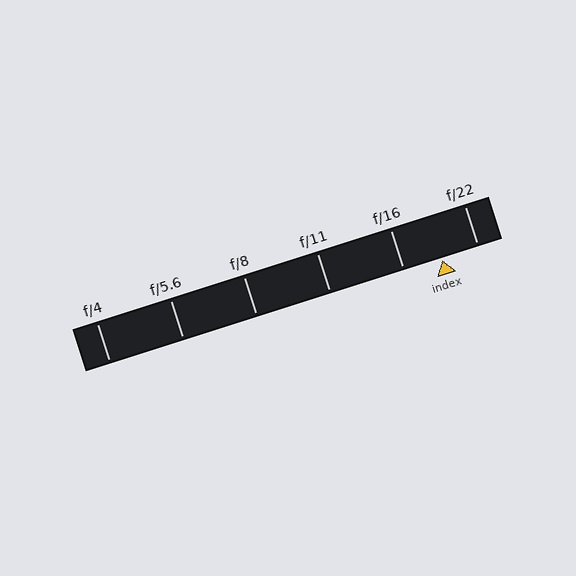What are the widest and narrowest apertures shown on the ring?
The widest aperture shown is f/4 and the narrowest is f/22.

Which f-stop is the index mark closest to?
The index mark is closest to f/22.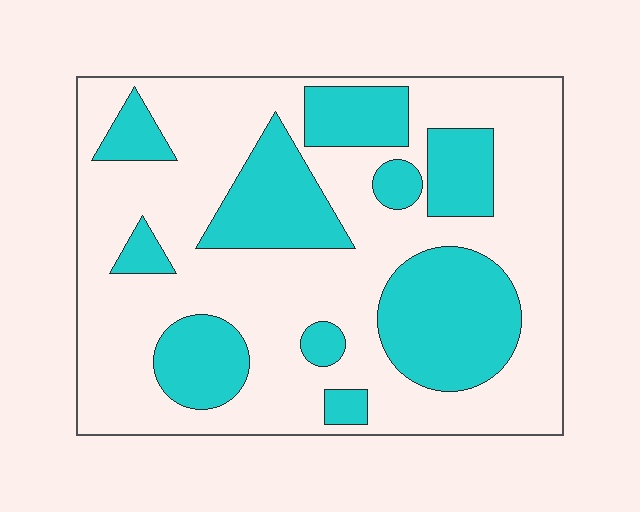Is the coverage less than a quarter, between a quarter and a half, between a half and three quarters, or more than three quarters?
Between a quarter and a half.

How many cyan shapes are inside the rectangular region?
10.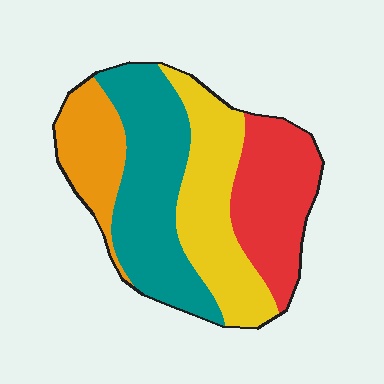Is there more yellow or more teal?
Teal.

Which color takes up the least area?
Orange, at roughly 15%.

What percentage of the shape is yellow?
Yellow covers roughly 25% of the shape.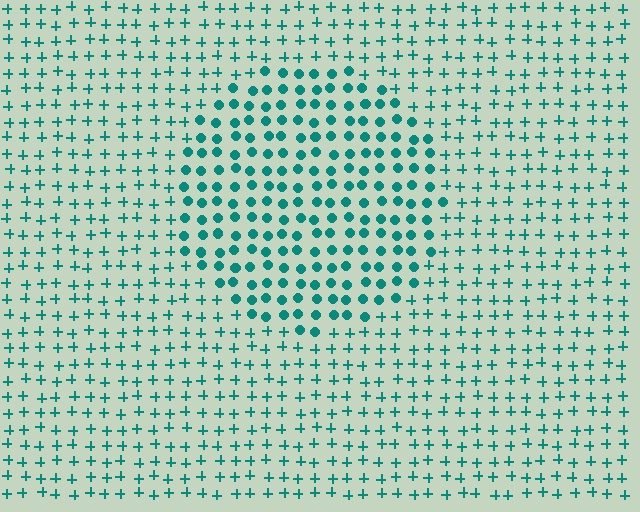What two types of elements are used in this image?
The image uses circles inside the circle region and plus signs outside it.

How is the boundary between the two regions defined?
The boundary is defined by a change in element shape: circles inside vs. plus signs outside. All elements share the same color and spacing.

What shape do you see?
I see a circle.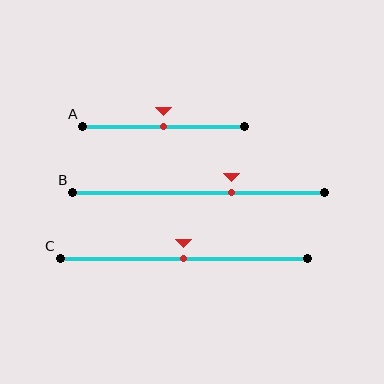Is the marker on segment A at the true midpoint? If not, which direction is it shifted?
Yes, the marker on segment A is at the true midpoint.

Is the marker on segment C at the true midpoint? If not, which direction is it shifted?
Yes, the marker on segment C is at the true midpoint.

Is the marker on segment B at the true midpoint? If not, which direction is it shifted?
No, the marker on segment B is shifted to the right by about 13% of the segment length.